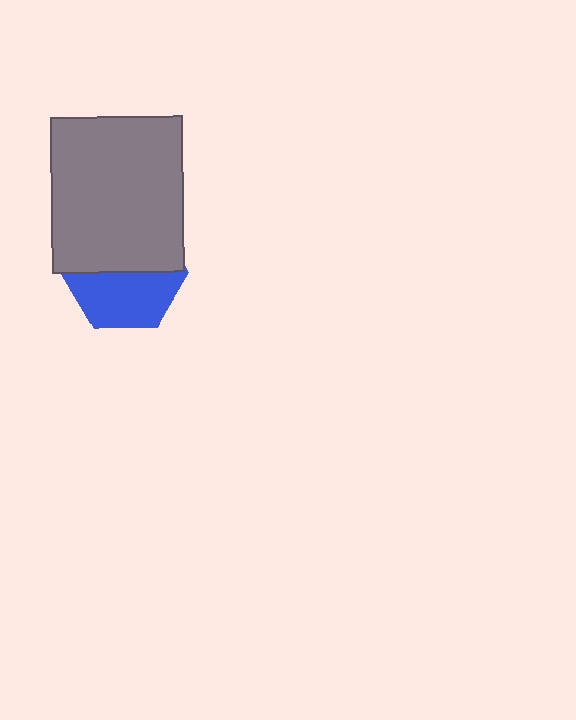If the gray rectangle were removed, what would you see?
You would see the complete blue hexagon.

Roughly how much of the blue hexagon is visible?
About half of it is visible (roughly 49%).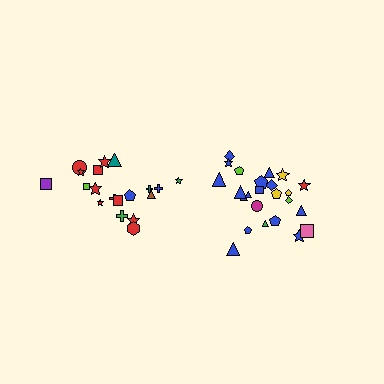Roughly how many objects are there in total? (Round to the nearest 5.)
Roughly 45 objects in total.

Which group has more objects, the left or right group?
The right group.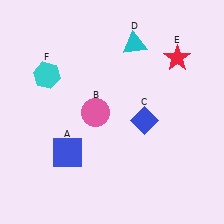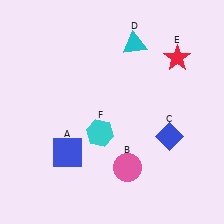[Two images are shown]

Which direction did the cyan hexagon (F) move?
The cyan hexagon (F) moved down.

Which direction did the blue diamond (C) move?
The blue diamond (C) moved right.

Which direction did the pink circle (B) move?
The pink circle (B) moved down.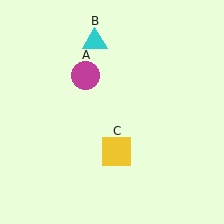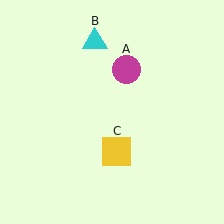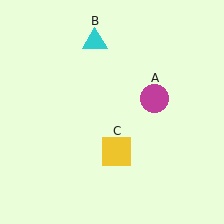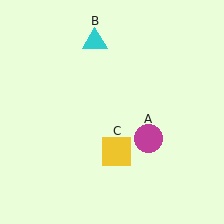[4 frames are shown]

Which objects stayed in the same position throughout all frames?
Cyan triangle (object B) and yellow square (object C) remained stationary.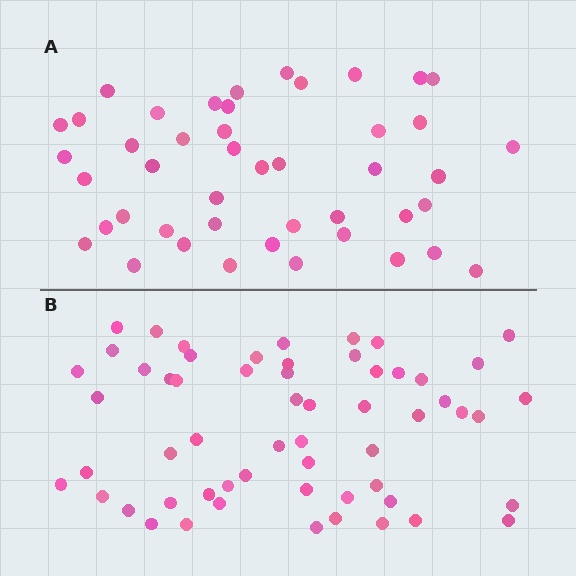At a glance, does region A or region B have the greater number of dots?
Region B (the bottom region) has more dots.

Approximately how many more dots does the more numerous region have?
Region B has approximately 15 more dots than region A.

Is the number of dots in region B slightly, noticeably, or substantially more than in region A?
Region B has noticeably more, but not dramatically so. The ratio is roughly 1.3 to 1.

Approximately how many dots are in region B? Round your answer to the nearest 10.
About 60 dots. (The exact count is 58, which rounds to 60.)